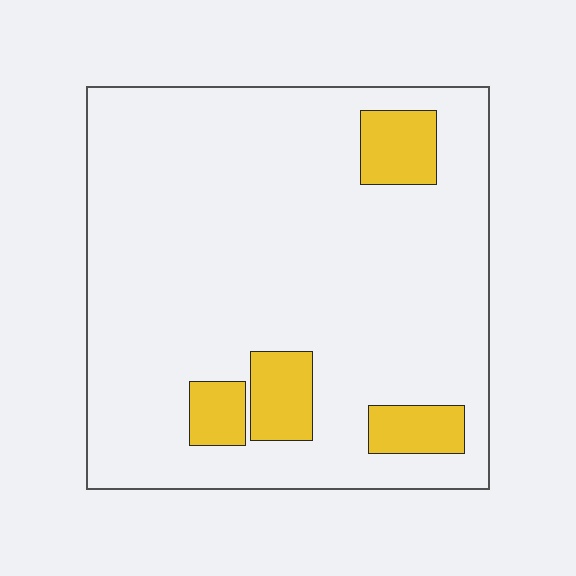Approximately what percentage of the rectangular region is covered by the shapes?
Approximately 10%.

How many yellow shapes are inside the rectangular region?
4.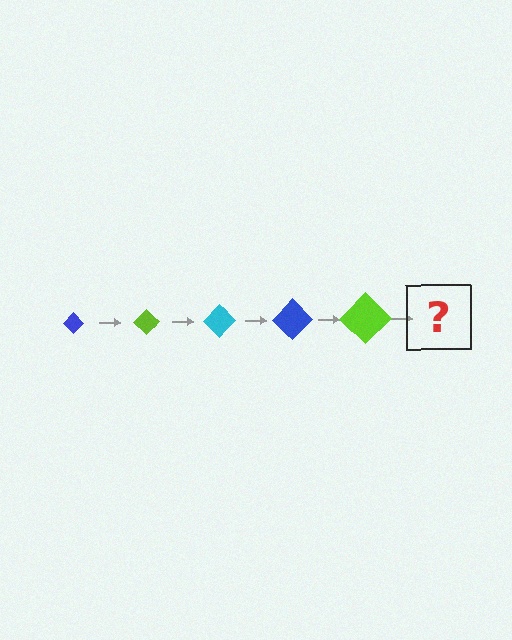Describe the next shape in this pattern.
It should be a cyan diamond, larger than the previous one.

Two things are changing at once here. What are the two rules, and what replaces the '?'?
The two rules are that the diamond grows larger each step and the color cycles through blue, lime, and cyan. The '?' should be a cyan diamond, larger than the previous one.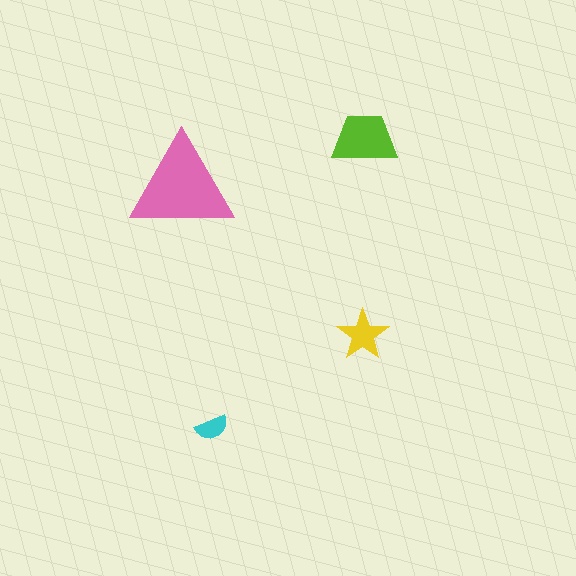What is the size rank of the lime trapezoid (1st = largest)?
2nd.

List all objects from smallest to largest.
The cyan semicircle, the yellow star, the lime trapezoid, the pink triangle.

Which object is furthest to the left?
The pink triangle is leftmost.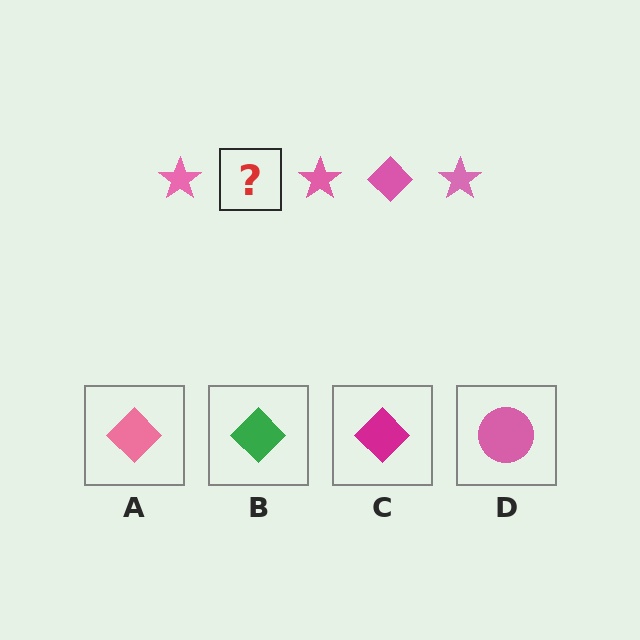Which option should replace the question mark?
Option A.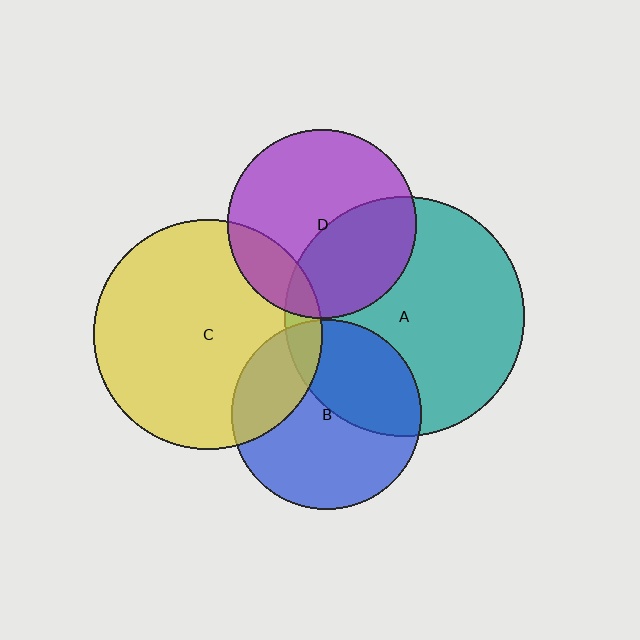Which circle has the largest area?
Circle A (teal).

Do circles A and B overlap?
Yes.